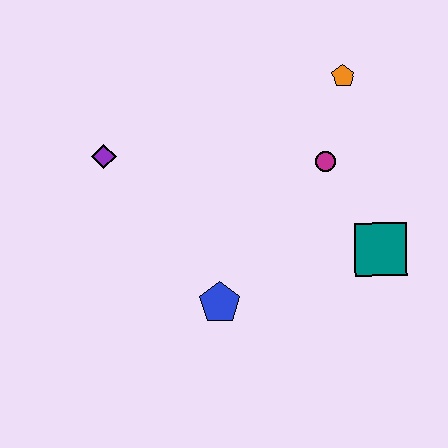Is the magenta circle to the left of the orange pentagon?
Yes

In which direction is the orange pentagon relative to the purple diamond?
The orange pentagon is to the right of the purple diamond.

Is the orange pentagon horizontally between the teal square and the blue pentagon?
Yes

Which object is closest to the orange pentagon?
The magenta circle is closest to the orange pentagon.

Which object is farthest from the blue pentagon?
The orange pentagon is farthest from the blue pentagon.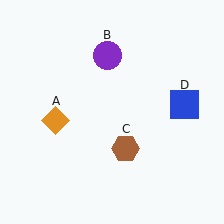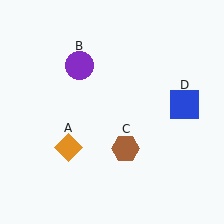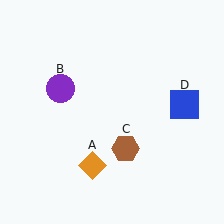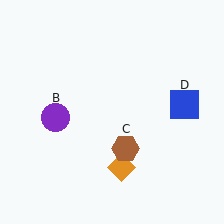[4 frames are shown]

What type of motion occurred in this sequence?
The orange diamond (object A), purple circle (object B) rotated counterclockwise around the center of the scene.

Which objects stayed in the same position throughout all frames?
Brown hexagon (object C) and blue square (object D) remained stationary.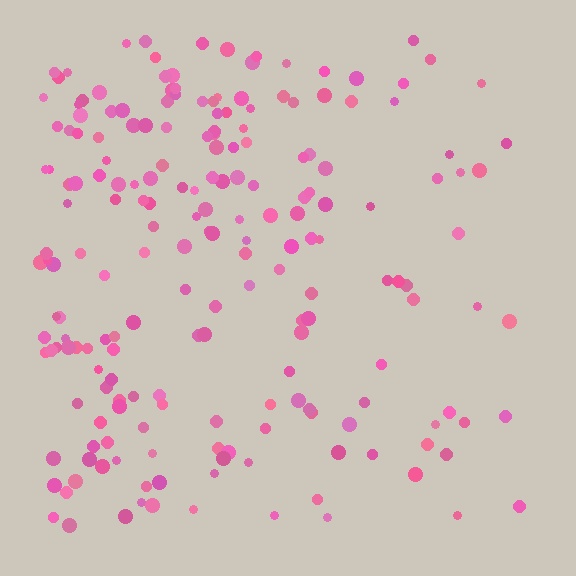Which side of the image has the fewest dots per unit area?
The right.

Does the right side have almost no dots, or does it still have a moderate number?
Still a moderate number, just noticeably fewer than the left.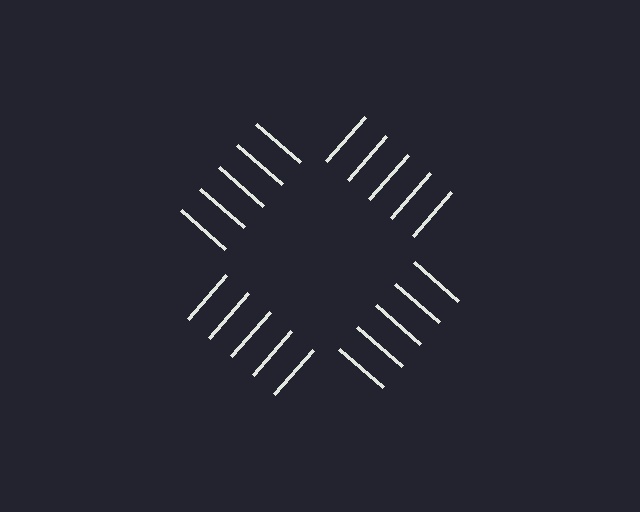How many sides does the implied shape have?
4 sides — the line-ends trace a square.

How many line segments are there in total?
20 — 5 along each of the 4 edges.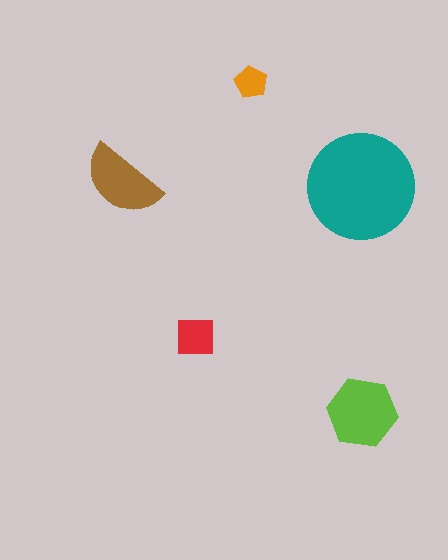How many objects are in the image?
There are 5 objects in the image.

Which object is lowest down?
The lime hexagon is bottommost.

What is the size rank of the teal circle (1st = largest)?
1st.